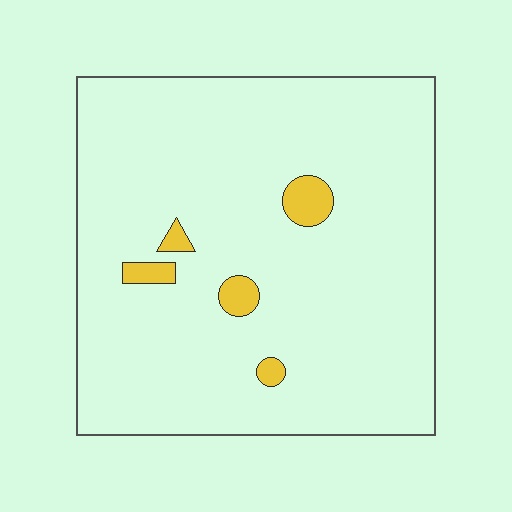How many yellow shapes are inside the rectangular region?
5.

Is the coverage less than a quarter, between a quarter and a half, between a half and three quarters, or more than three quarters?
Less than a quarter.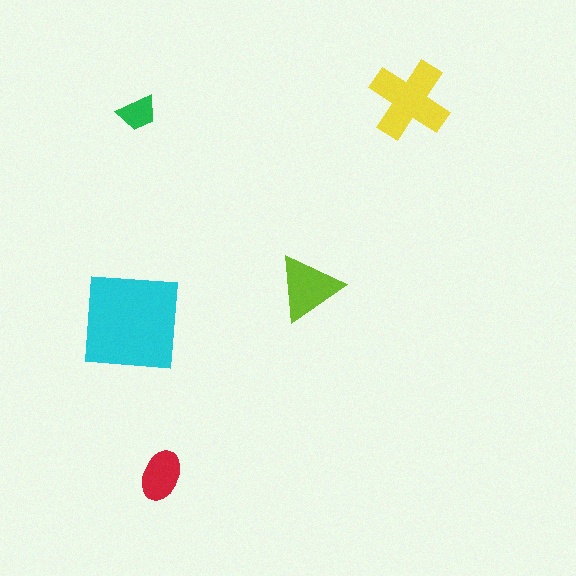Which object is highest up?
The yellow cross is topmost.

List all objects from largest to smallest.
The cyan square, the yellow cross, the lime triangle, the red ellipse, the green trapezoid.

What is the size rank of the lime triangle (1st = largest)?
3rd.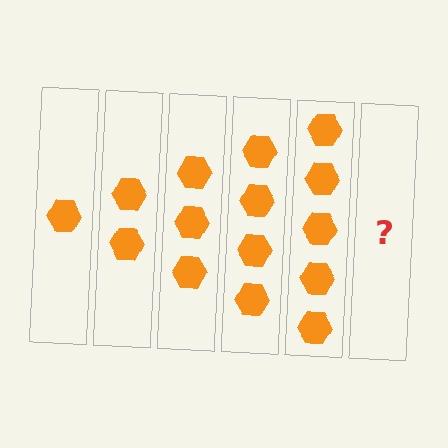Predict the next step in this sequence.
The next step is 6 hexagons.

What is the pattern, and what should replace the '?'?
The pattern is that each step adds one more hexagon. The '?' should be 6 hexagons.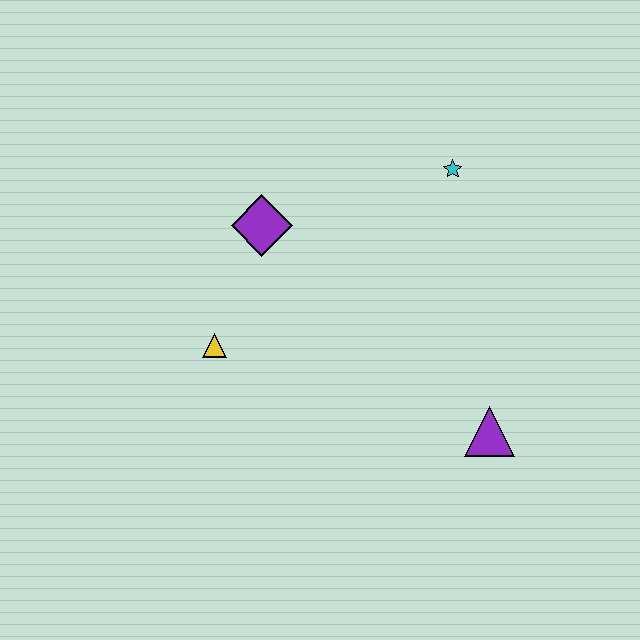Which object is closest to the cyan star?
The purple diamond is closest to the cyan star.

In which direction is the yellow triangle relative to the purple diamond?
The yellow triangle is below the purple diamond.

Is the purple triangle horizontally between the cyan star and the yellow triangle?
No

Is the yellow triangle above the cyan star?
No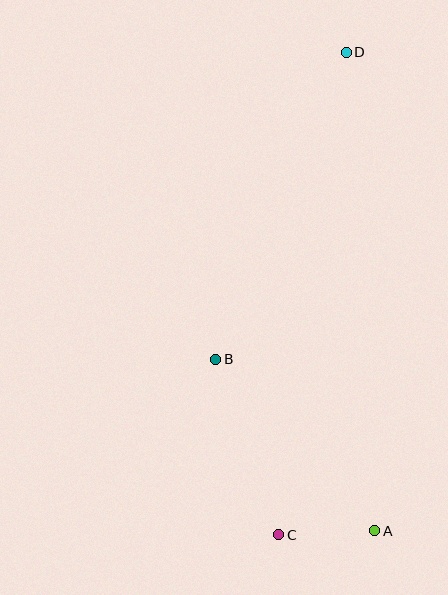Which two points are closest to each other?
Points A and C are closest to each other.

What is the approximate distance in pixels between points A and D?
The distance between A and D is approximately 480 pixels.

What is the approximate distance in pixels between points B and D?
The distance between B and D is approximately 334 pixels.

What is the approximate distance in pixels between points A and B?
The distance between A and B is approximately 234 pixels.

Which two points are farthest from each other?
Points C and D are farthest from each other.